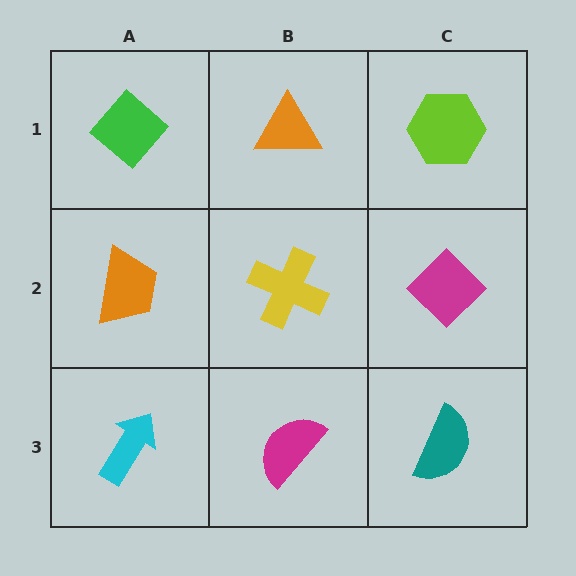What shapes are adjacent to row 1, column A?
An orange trapezoid (row 2, column A), an orange triangle (row 1, column B).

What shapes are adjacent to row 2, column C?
A lime hexagon (row 1, column C), a teal semicircle (row 3, column C), a yellow cross (row 2, column B).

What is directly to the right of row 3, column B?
A teal semicircle.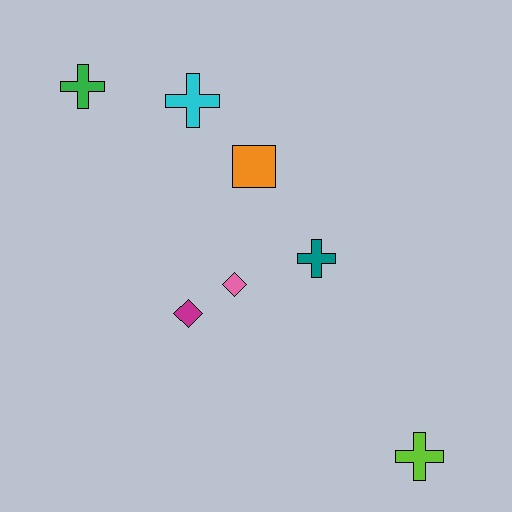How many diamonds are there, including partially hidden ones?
There are 2 diamonds.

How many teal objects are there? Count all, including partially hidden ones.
There is 1 teal object.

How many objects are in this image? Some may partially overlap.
There are 7 objects.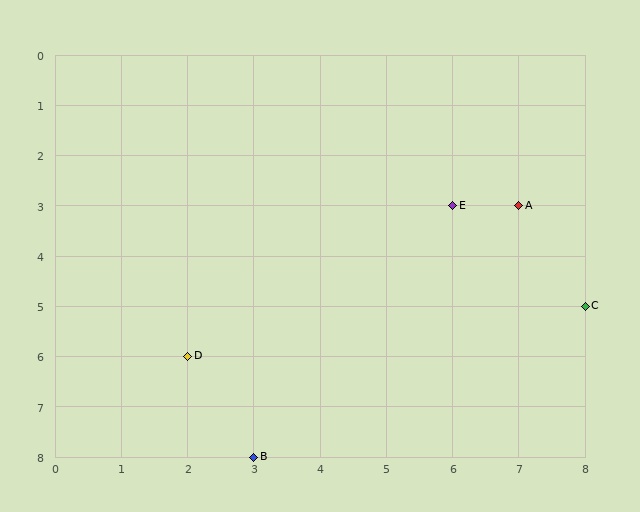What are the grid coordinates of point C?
Point C is at grid coordinates (8, 5).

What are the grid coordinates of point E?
Point E is at grid coordinates (6, 3).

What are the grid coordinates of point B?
Point B is at grid coordinates (3, 8).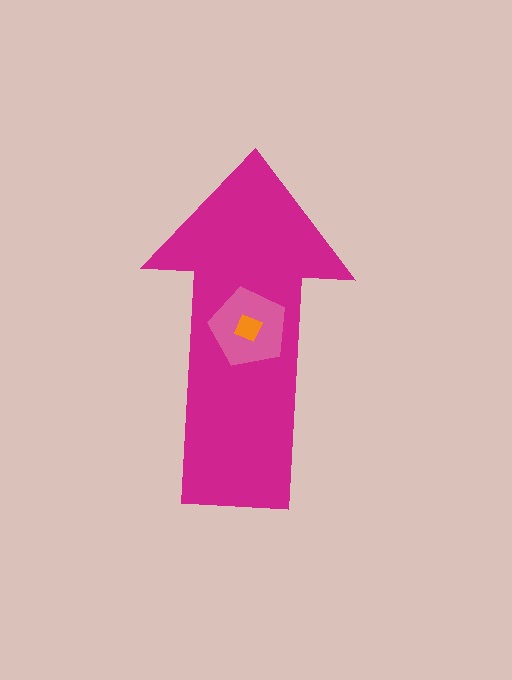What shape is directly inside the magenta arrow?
The pink pentagon.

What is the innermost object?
The orange square.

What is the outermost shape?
The magenta arrow.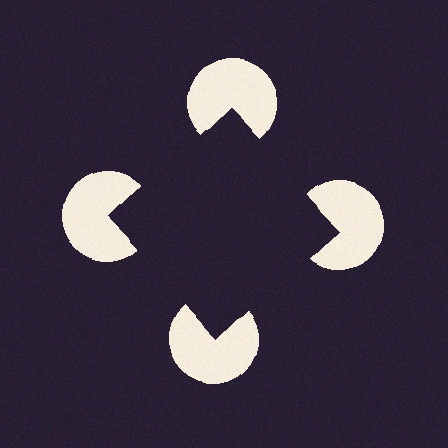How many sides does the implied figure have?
4 sides.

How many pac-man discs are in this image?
There are 4 — one at each vertex of the illusory square.